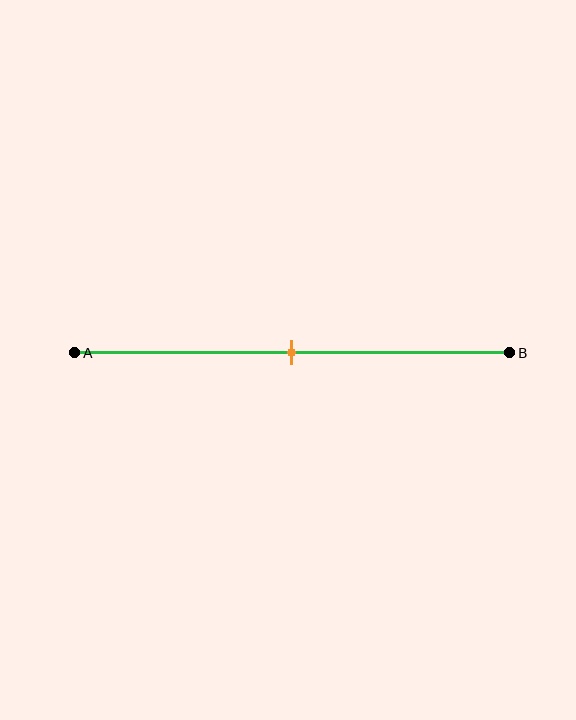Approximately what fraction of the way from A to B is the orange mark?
The orange mark is approximately 50% of the way from A to B.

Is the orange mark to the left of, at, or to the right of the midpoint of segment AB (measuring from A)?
The orange mark is approximately at the midpoint of segment AB.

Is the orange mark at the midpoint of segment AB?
Yes, the mark is approximately at the midpoint.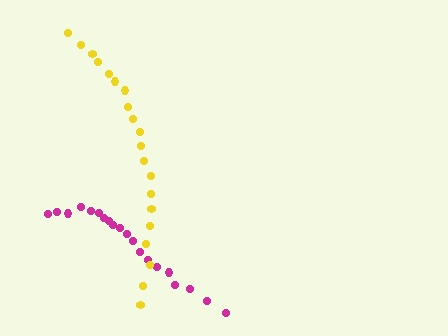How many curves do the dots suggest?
There are 2 distinct paths.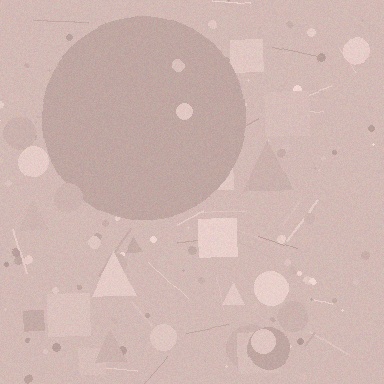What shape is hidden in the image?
A circle is hidden in the image.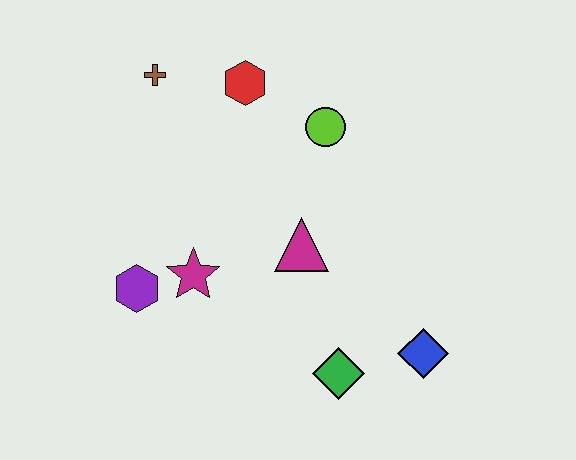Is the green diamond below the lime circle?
Yes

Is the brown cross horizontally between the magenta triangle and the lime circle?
No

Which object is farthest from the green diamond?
The brown cross is farthest from the green diamond.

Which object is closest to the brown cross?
The red hexagon is closest to the brown cross.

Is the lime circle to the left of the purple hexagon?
No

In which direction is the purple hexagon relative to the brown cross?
The purple hexagon is below the brown cross.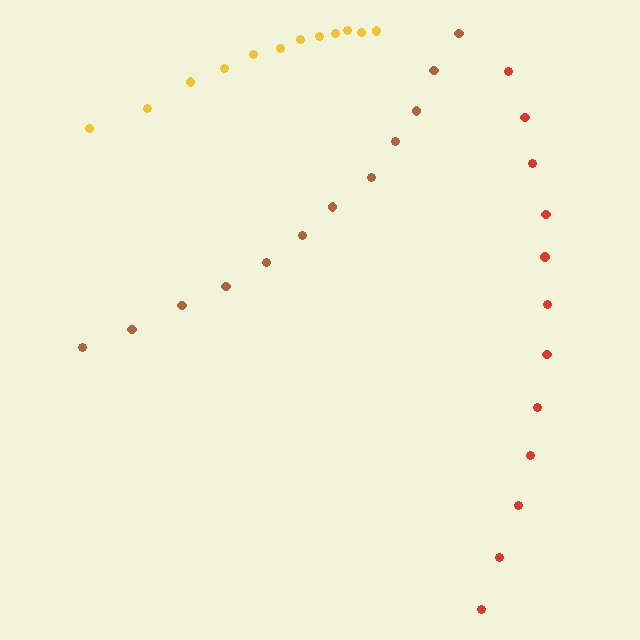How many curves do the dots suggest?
There are 3 distinct paths.